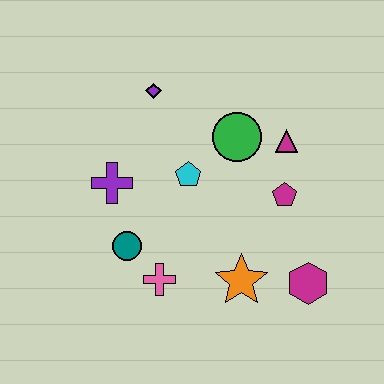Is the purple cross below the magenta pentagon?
No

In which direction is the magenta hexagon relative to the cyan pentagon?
The magenta hexagon is to the right of the cyan pentagon.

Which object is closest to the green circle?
The magenta triangle is closest to the green circle.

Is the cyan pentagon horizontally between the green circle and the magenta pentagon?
No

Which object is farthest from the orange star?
The purple diamond is farthest from the orange star.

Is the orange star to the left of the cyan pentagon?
No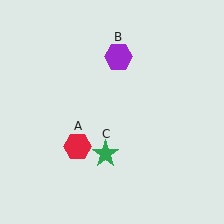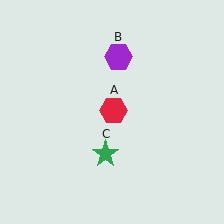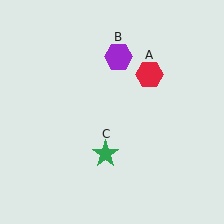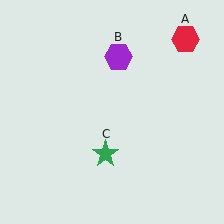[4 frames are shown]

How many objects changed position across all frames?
1 object changed position: red hexagon (object A).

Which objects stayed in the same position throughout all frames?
Purple hexagon (object B) and green star (object C) remained stationary.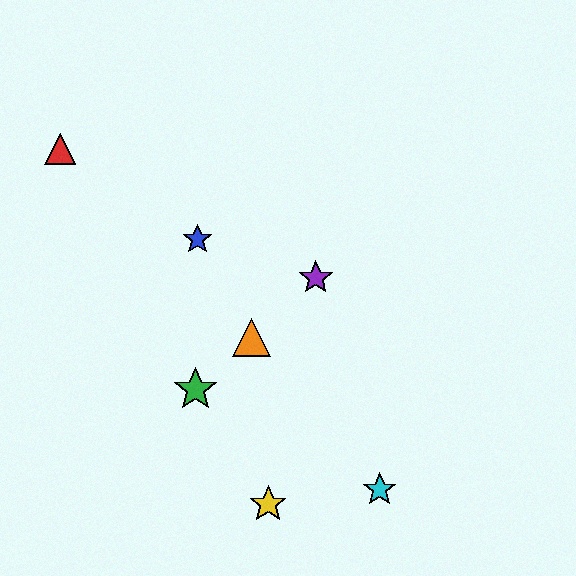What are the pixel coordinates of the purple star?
The purple star is at (316, 278).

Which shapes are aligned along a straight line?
The green star, the purple star, the orange triangle are aligned along a straight line.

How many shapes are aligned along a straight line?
3 shapes (the green star, the purple star, the orange triangle) are aligned along a straight line.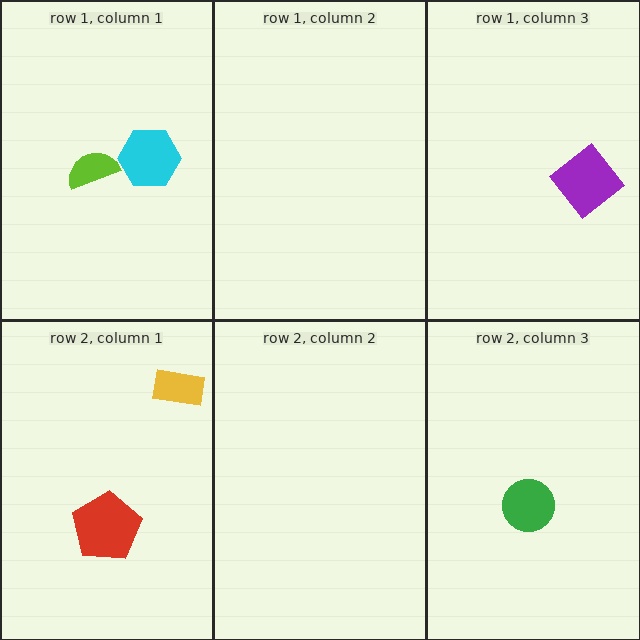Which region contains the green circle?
The row 2, column 3 region.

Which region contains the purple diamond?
The row 1, column 3 region.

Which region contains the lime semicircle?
The row 1, column 1 region.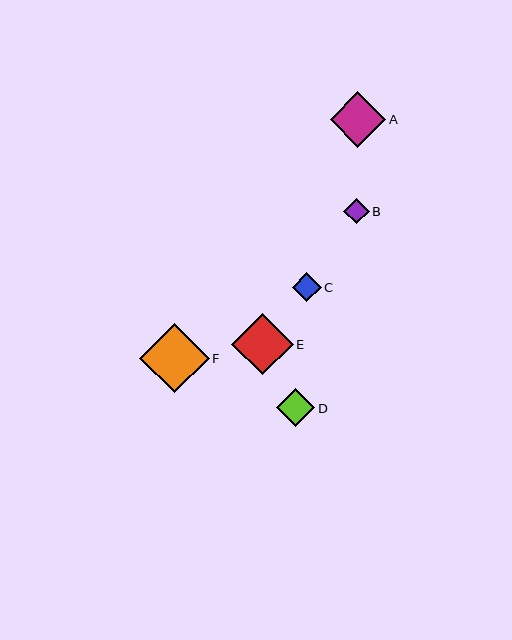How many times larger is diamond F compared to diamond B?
Diamond F is approximately 2.7 times the size of diamond B.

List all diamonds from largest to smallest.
From largest to smallest: F, E, A, D, C, B.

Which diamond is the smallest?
Diamond B is the smallest with a size of approximately 26 pixels.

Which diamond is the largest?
Diamond F is the largest with a size of approximately 69 pixels.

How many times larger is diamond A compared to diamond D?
Diamond A is approximately 1.4 times the size of diamond D.